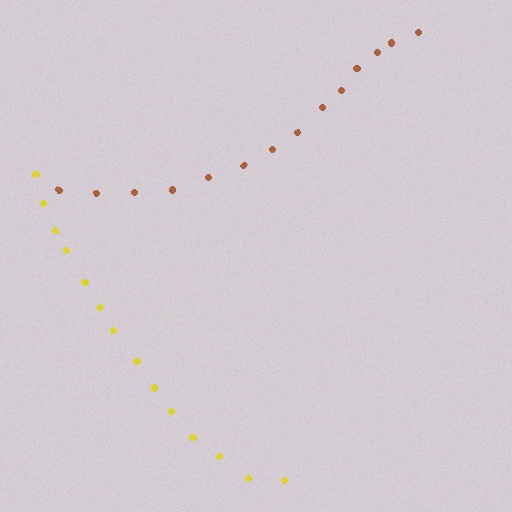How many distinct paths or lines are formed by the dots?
There are 2 distinct paths.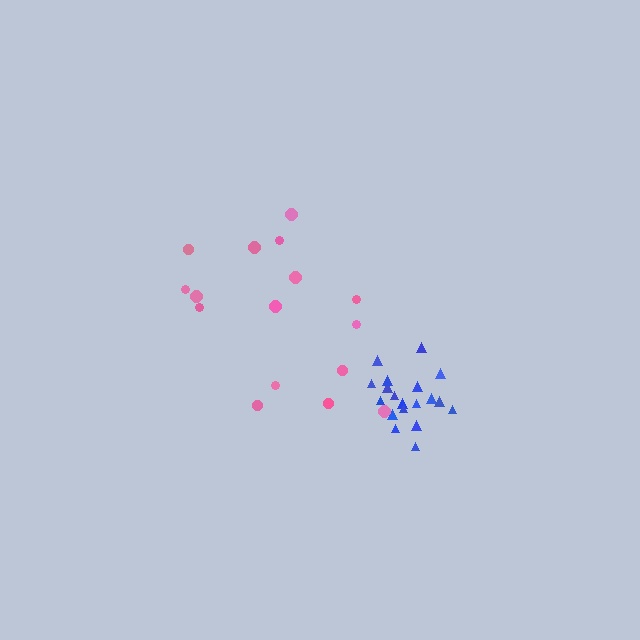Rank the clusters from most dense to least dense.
blue, pink.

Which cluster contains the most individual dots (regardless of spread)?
Blue (19).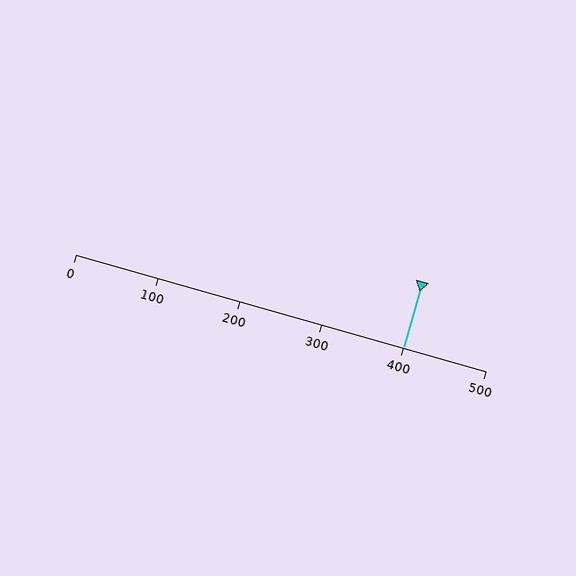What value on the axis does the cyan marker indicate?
The marker indicates approximately 400.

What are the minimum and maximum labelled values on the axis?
The axis runs from 0 to 500.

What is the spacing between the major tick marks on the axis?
The major ticks are spaced 100 apart.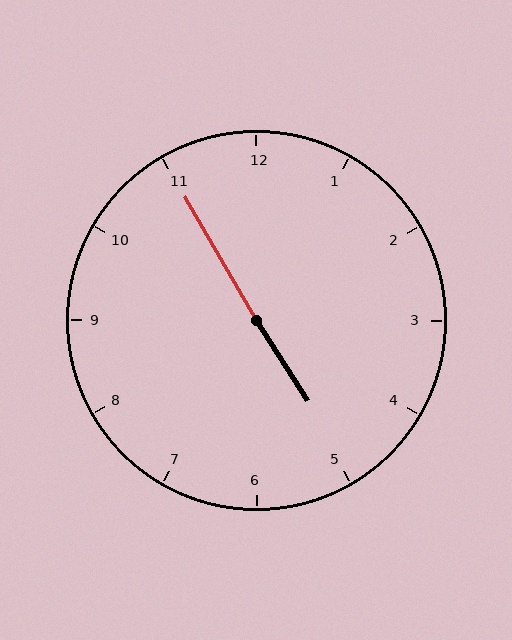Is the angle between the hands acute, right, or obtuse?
It is obtuse.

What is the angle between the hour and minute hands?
Approximately 178 degrees.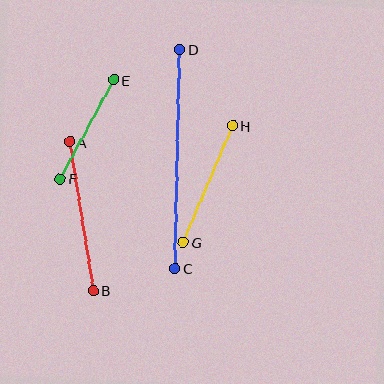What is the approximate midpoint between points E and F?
The midpoint is at approximately (87, 129) pixels.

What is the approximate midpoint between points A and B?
The midpoint is at approximately (82, 216) pixels.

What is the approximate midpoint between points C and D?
The midpoint is at approximately (177, 159) pixels.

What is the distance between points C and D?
The distance is approximately 219 pixels.